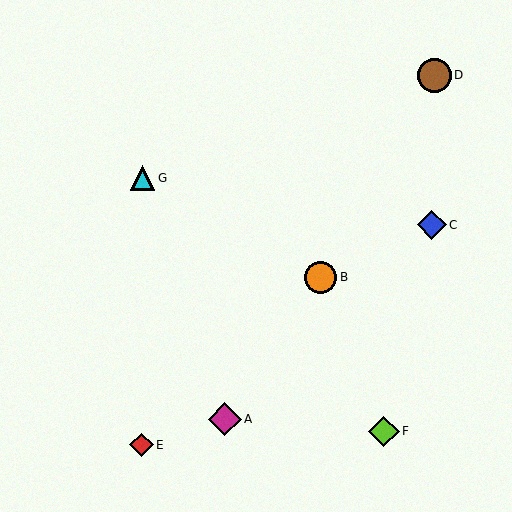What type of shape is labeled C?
Shape C is a blue diamond.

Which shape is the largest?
The brown circle (labeled D) is the largest.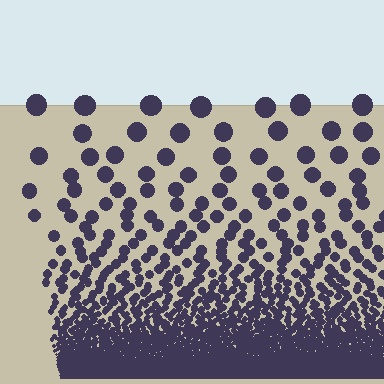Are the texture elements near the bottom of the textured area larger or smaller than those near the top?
Smaller. The gradient is inverted — elements near the bottom are smaller and denser.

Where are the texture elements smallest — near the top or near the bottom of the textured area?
Near the bottom.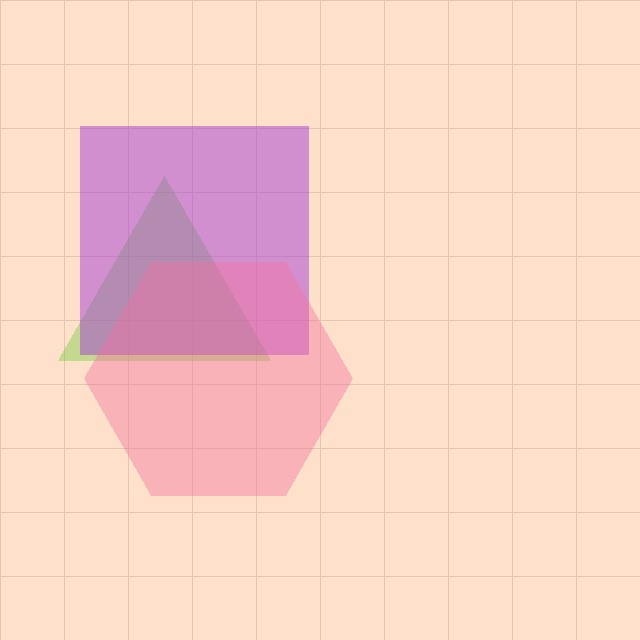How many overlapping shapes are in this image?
There are 3 overlapping shapes in the image.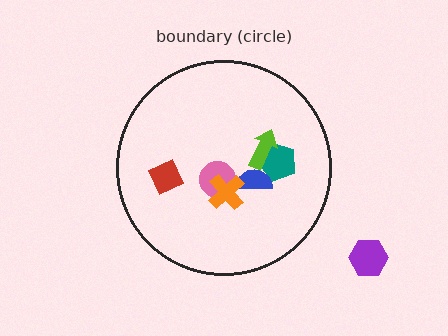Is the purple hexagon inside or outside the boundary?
Outside.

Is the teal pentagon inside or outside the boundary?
Inside.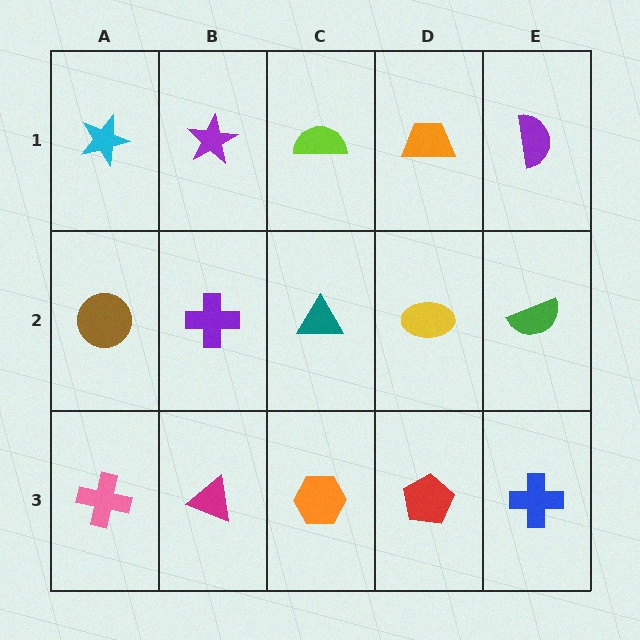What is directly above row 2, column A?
A cyan star.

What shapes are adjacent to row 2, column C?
A lime semicircle (row 1, column C), an orange hexagon (row 3, column C), a purple cross (row 2, column B), a yellow ellipse (row 2, column D).